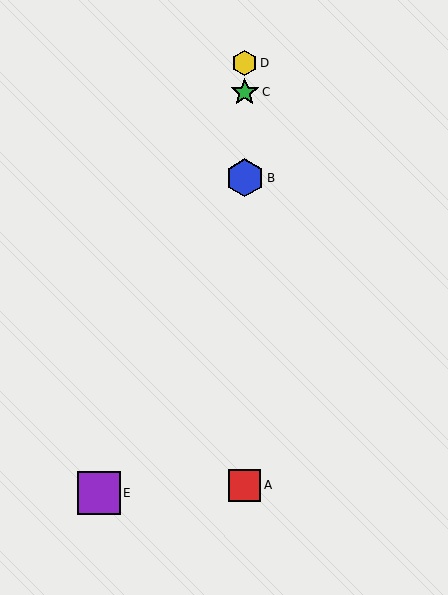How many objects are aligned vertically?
4 objects (A, B, C, D) are aligned vertically.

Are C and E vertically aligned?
No, C is at x≈245 and E is at x≈99.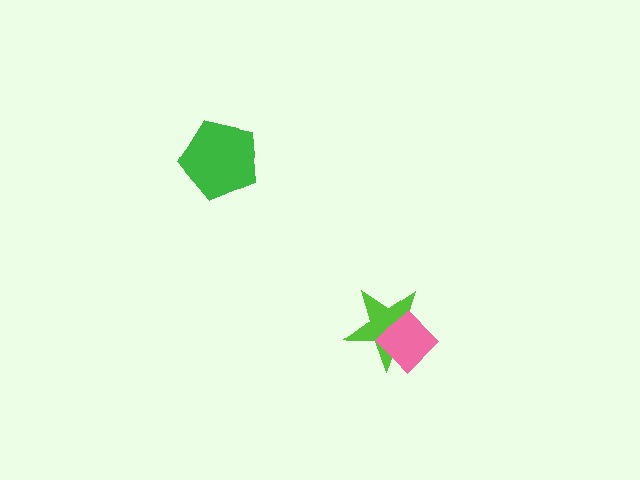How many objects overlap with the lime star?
1 object overlaps with the lime star.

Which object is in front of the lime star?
The pink diamond is in front of the lime star.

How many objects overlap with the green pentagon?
0 objects overlap with the green pentagon.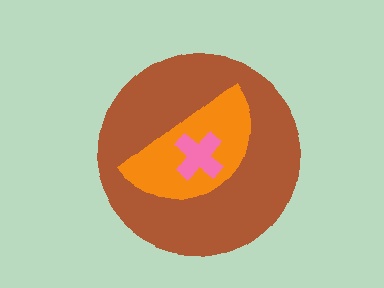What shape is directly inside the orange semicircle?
The pink cross.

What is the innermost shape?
The pink cross.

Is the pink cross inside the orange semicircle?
Yes.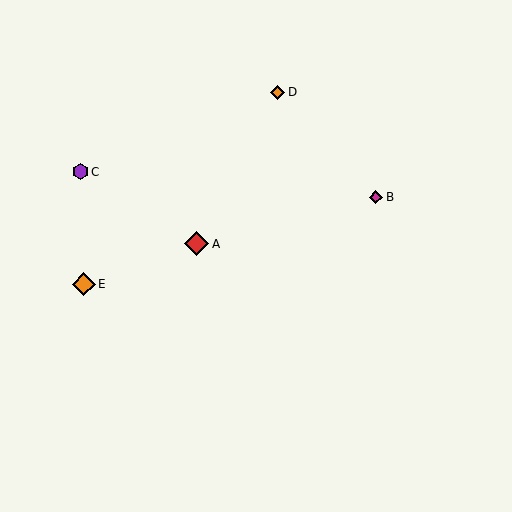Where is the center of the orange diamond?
The center of the orange diamond is at (84, 284).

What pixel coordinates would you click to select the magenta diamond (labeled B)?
Click at (376, 197) to select the magenta diamond B.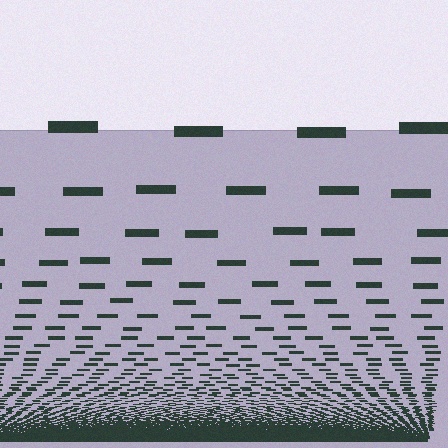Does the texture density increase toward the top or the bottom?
Density increases toward the bottom.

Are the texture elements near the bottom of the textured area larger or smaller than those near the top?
Smaller. The gradient is inverted — elements near the bottom are smaller and denser.